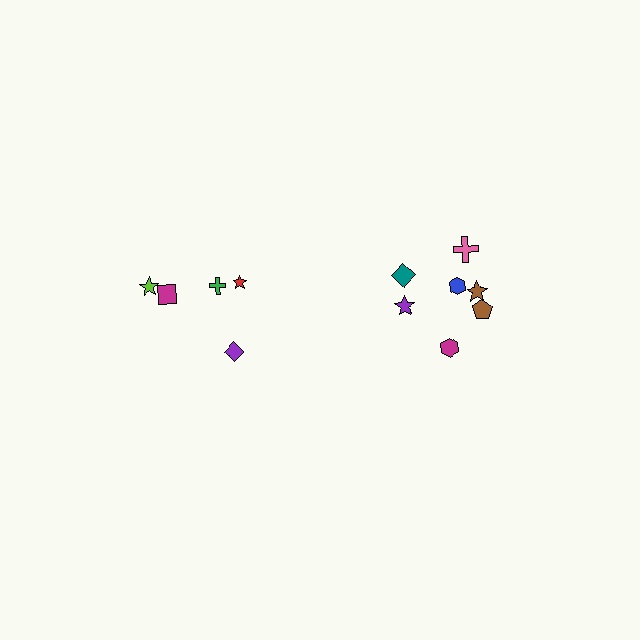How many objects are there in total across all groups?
There are 12 objects.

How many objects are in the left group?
There are 5 objects.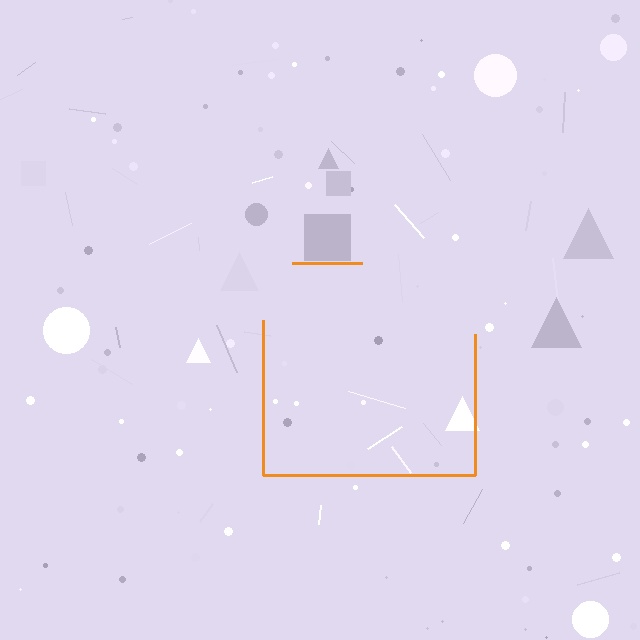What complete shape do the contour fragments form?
The contour fragments form a square.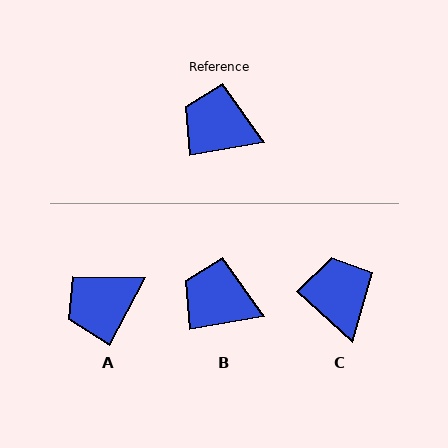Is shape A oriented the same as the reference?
No, it is off by about 53 degrees.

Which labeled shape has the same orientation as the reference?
B.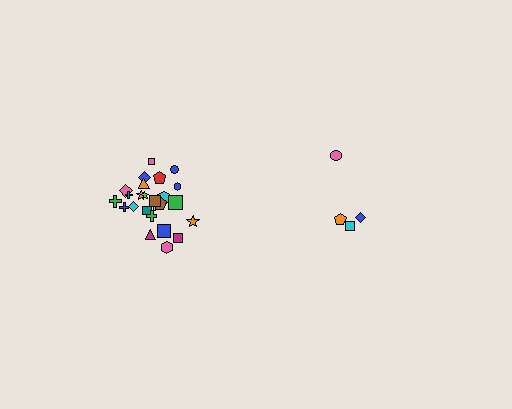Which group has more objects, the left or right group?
The left group.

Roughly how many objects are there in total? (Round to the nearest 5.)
Roughly 30 objects in total.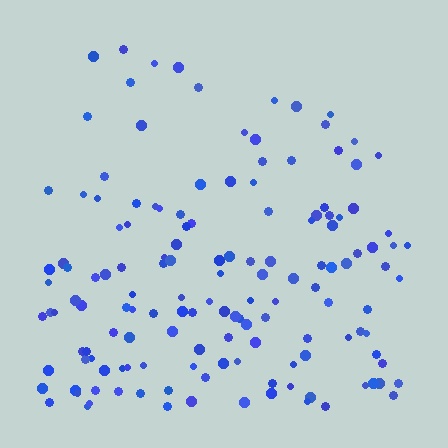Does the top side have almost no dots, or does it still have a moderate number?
Still a moderate number, just noticeably fewer than the bottom.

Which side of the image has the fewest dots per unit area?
The top.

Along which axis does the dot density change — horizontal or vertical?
Vertical.